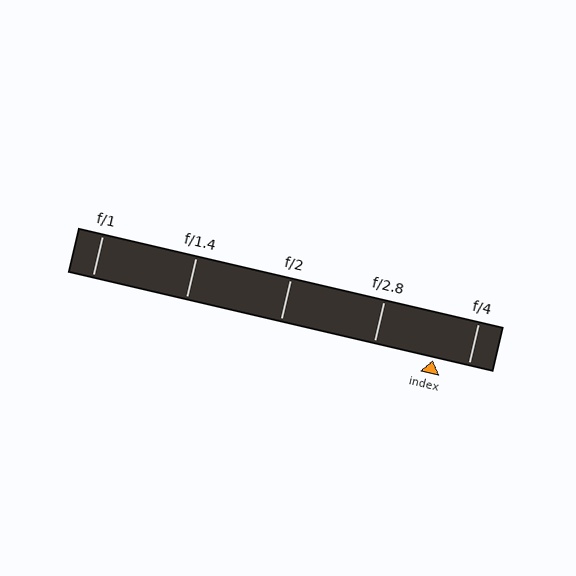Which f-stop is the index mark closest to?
The index mark is closest to f/4.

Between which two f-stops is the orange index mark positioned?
The index mark is between f/2.8 and f/4.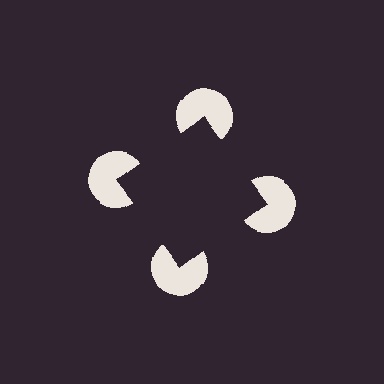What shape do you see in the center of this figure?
An illusory square — its edges are inferred from the aligned wedge cuts in the pac-man discs, not physically drawn.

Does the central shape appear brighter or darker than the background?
It typically appears slightly darker than the background, even though no actual brightness change is drawn.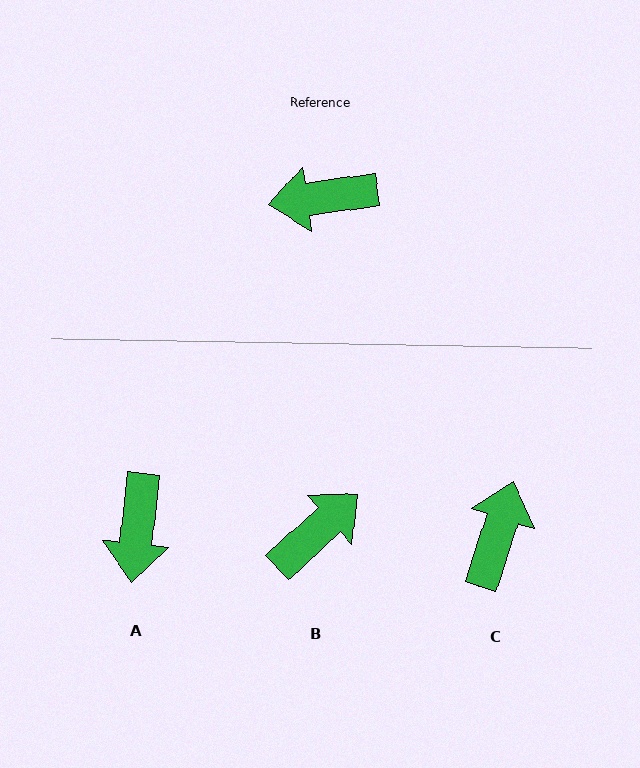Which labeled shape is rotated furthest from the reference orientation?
B, about 146 degrees away.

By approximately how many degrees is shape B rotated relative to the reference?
Approximately 146 degrees clockwise.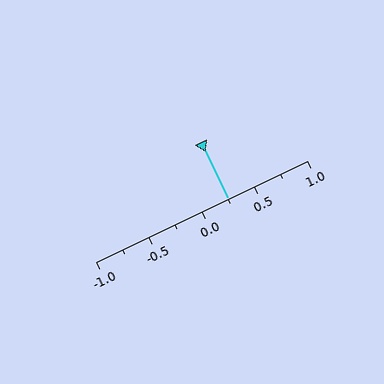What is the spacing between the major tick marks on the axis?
The major ticks are spaced 0.5 apart.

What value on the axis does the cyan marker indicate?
The marker indicates approximately 0.25.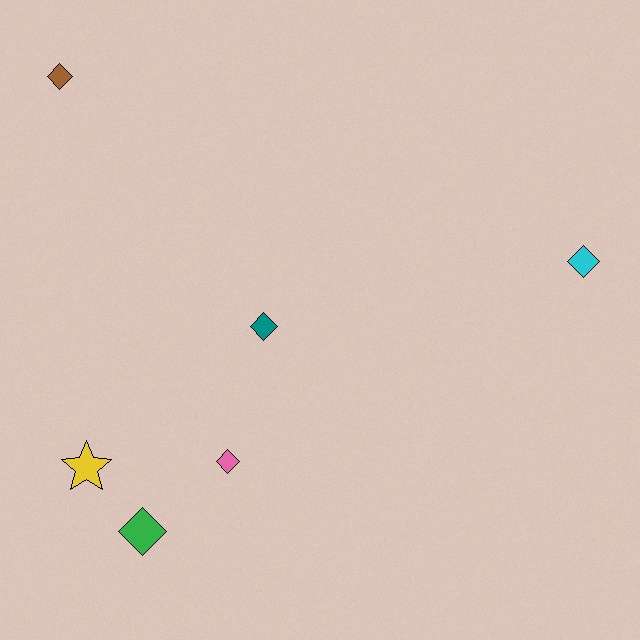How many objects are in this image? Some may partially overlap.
There are 6 objects.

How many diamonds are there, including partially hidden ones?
There are 5 diamonds.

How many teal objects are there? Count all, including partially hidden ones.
There is 1 teal object.